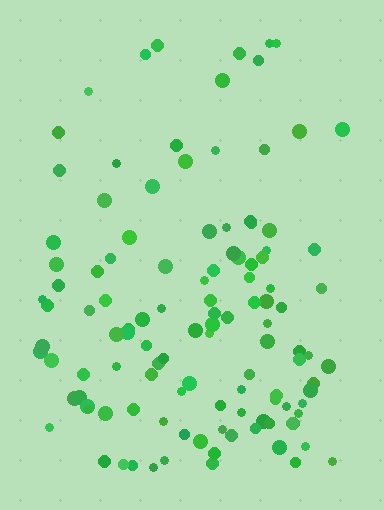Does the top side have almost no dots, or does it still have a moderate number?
Still a moderate number, just noticeably fewer than the bottom.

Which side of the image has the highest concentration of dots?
The bottom.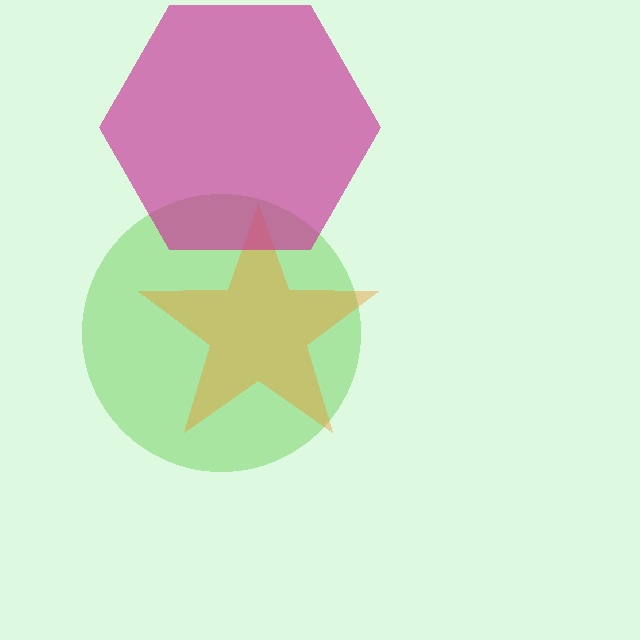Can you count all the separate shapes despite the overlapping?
Yes, there are 3 separate shapes.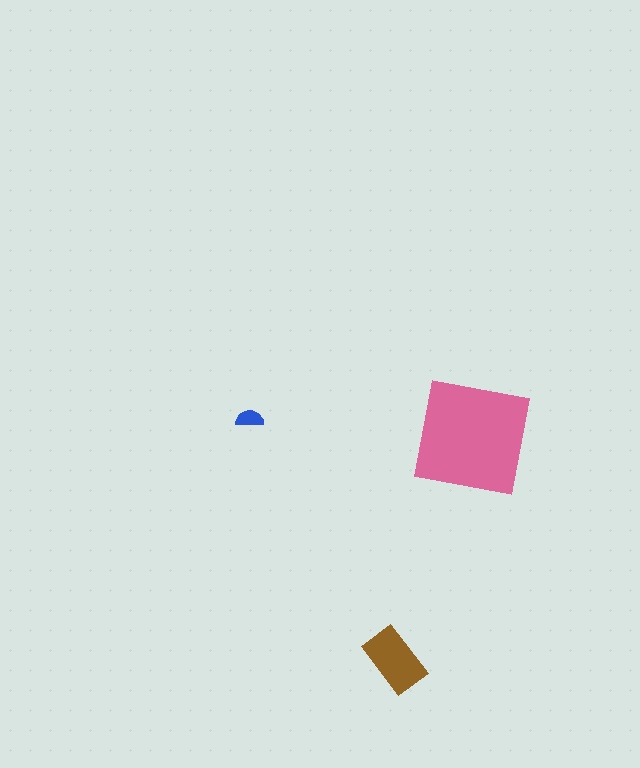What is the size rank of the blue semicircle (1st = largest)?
3rd.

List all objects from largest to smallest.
The pink square, the brown rectangle, the blue semicircle.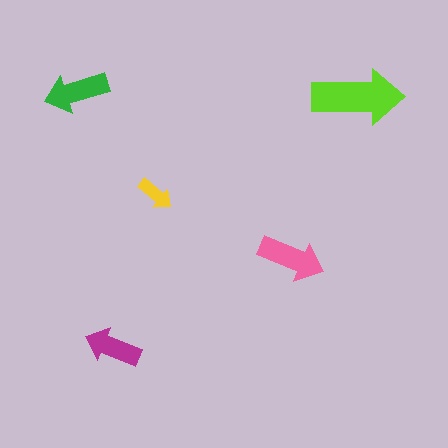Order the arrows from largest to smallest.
the lime one, the pink one, the green one, the magenta one, the yellow one.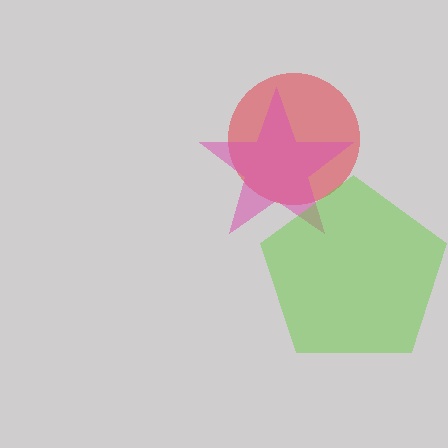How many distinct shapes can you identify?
There are 3 distinct shapes: a red circle, a pink star, a lime pentagon.